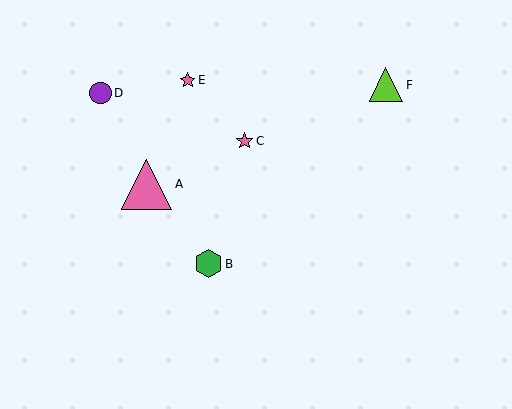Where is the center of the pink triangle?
The center of the pink triangle is at (147, 184).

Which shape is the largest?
The pink triangle (labeled A) is the largest.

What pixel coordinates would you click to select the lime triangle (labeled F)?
Click at (386, 85) to select the lime triangle F.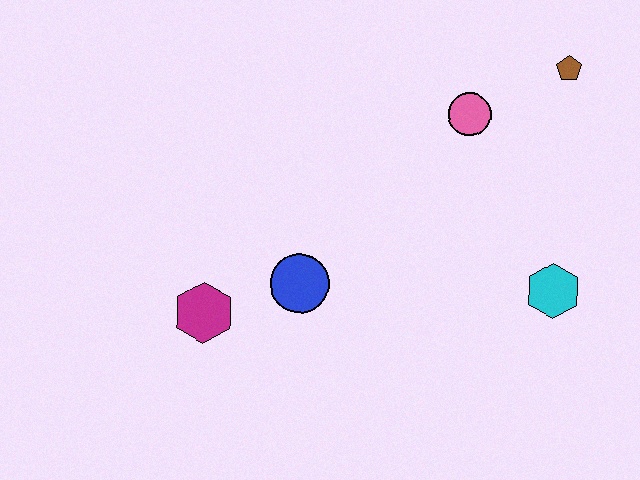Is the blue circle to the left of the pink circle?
Yes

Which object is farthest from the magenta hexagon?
The brown pentagon is farthest from the magenta hexagon.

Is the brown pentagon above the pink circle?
Yes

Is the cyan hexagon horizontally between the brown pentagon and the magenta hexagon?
Yes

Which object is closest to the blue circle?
The magenta hexagon is closest to the blue circle.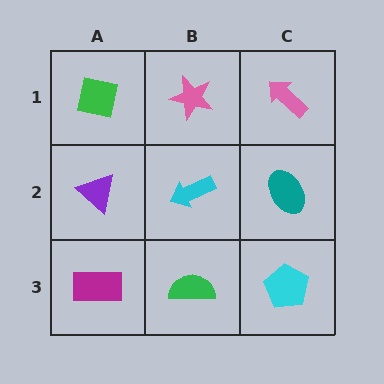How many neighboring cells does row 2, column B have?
4.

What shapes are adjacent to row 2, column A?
A green square (row 1, column A), a magenta rectangle (row 3, column A), a cyan arrow (row 2, column B).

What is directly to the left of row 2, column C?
A cyan arrow.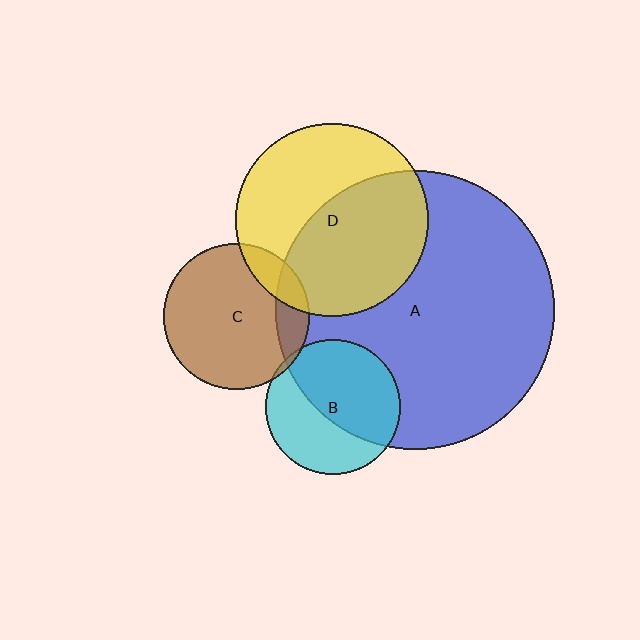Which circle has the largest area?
Circle A (blue).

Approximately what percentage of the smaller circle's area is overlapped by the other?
Approximately 5%.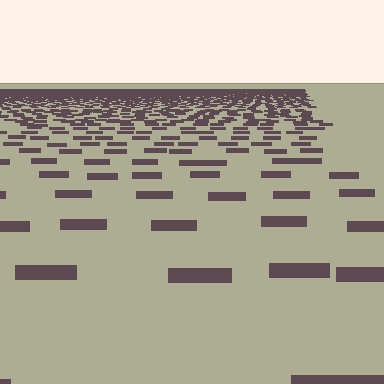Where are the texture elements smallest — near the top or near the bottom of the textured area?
Near the top.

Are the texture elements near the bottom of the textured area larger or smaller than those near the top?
Larger. Near the bottom, elements are closer to the viewer and appear at a bigger on-screen size.